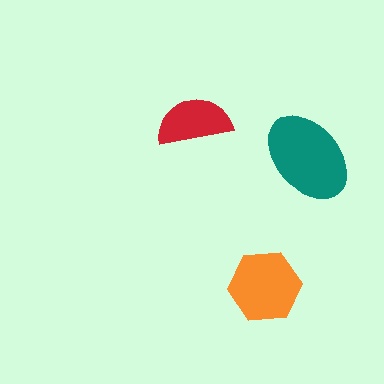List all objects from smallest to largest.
The red semicircle, the orange hexagon, the teal ellipse.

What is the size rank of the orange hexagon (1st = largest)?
2nd.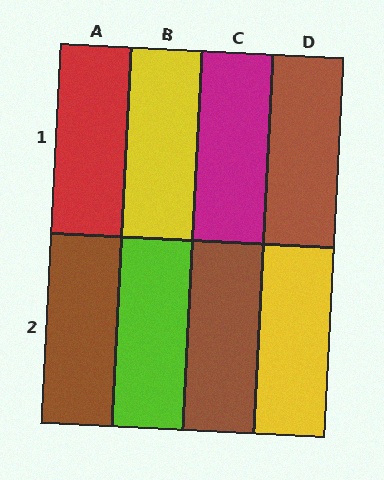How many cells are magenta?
1 cell is magenta.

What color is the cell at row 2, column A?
Brown.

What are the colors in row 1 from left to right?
Red, yellow, magenta, brown.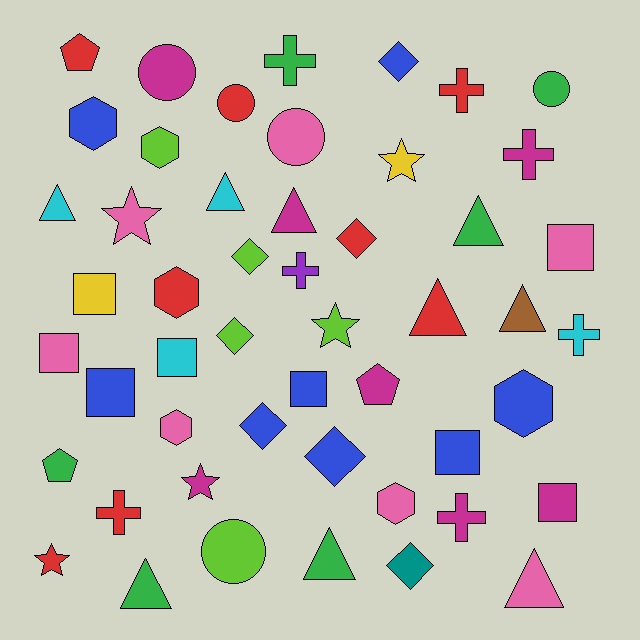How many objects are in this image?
There are 50 objects.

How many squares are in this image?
There are 8 squares.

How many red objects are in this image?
There are 8 red objects.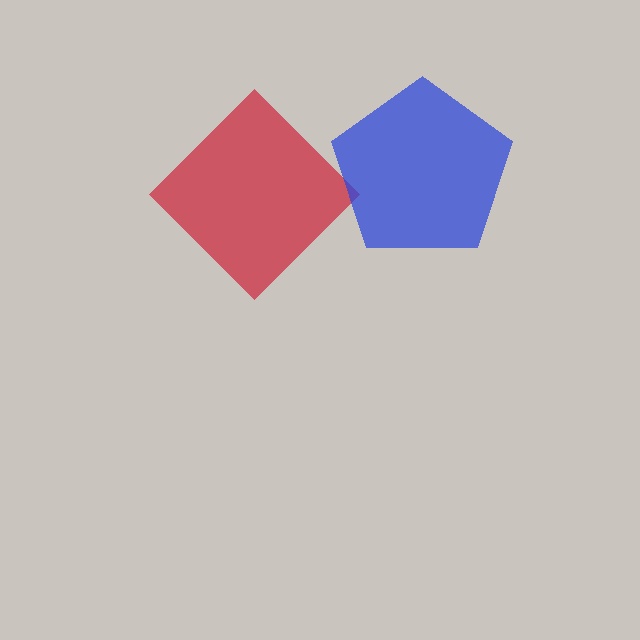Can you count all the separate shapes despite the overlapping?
Yes, there are 2 separate shapes.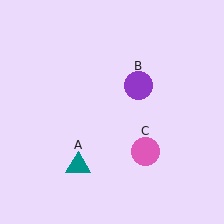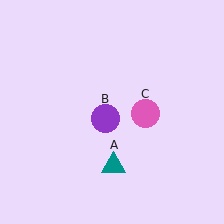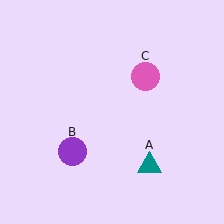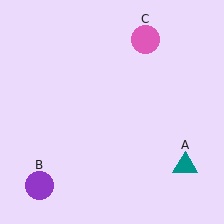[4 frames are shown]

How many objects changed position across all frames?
3 objects changed position: teal triangle (object A), purple circle (object B), pink circle (object C).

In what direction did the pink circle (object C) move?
The pink circle (object C) moved up.